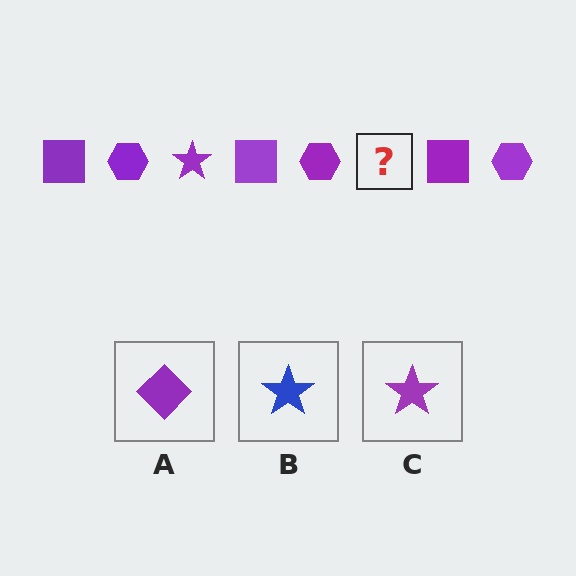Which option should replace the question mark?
Option C.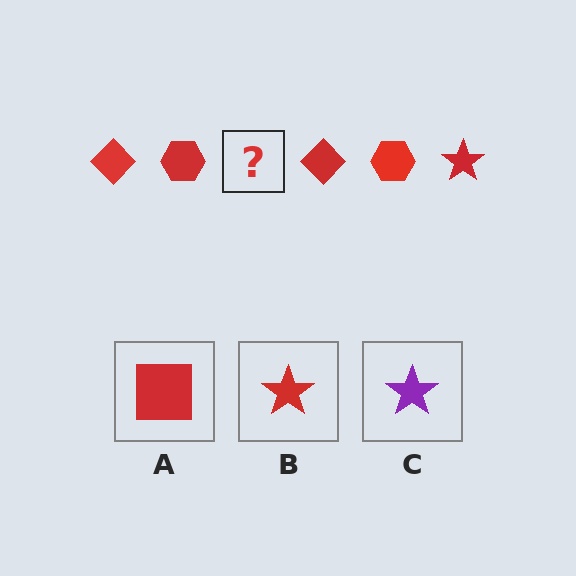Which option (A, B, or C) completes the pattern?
B.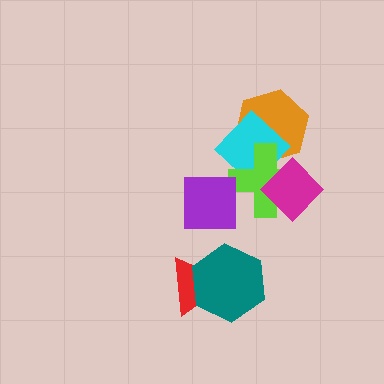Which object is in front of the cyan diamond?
The lime cross is in front of the cyan diamond.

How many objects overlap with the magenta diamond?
1 object overlaps with the magenta diamond.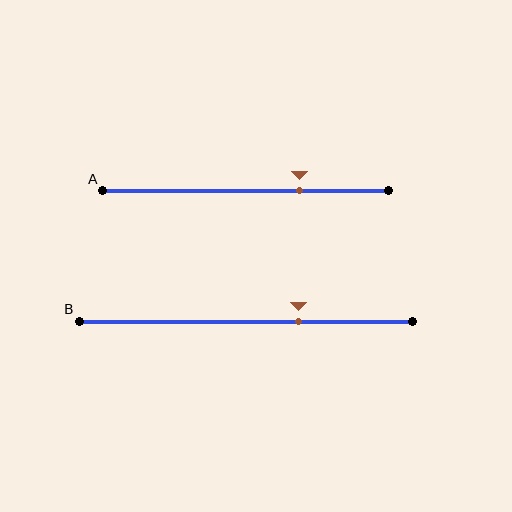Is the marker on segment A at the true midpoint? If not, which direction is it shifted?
No, the marker on segment A is shifted to the right by about 19% of the segment length.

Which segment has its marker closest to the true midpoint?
Segment B has its marker closest to the true midpoint.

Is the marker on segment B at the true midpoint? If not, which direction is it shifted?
No, the marker on segment B is shifted to the right by about 16% of the segment length.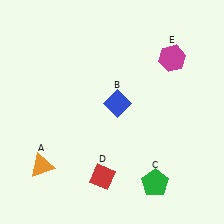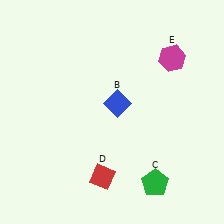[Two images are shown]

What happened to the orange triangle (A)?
The orange triangle (A) was removed in Image 2. It was in the bottom-left area of Image 1.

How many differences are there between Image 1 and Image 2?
There is 1 difference between the two images.